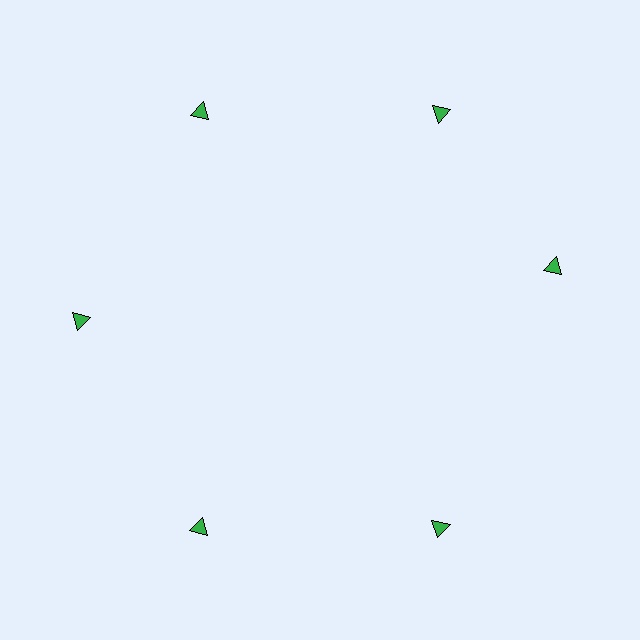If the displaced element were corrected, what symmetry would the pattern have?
It would have 6-fold rotational symmetry — the pattern would map onto itself every 60 degrees.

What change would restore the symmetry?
The symmetry would be restored by rotating it back into even spacing with its neighbors so that all 6 triangles sit at equal angles and equal distance from the center.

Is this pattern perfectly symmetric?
No. The 6 green triangles are arranged in a ring, but one element near the 3 o'clock position is rotated out of alignment along the ring, breaking the 6-fold rotational symmetry.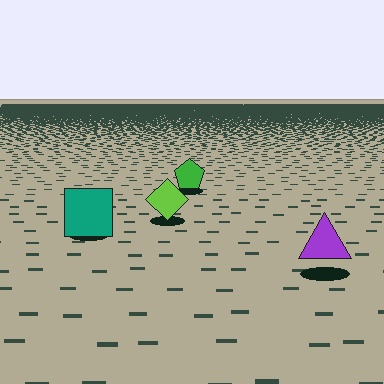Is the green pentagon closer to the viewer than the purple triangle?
No. The purple triangle is closer — you can tell from the texture gradient: the ground texture is coarser near it.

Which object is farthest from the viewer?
The green pentagon is farthest from the viewer. It appears smaller and the ground texture around it is denser.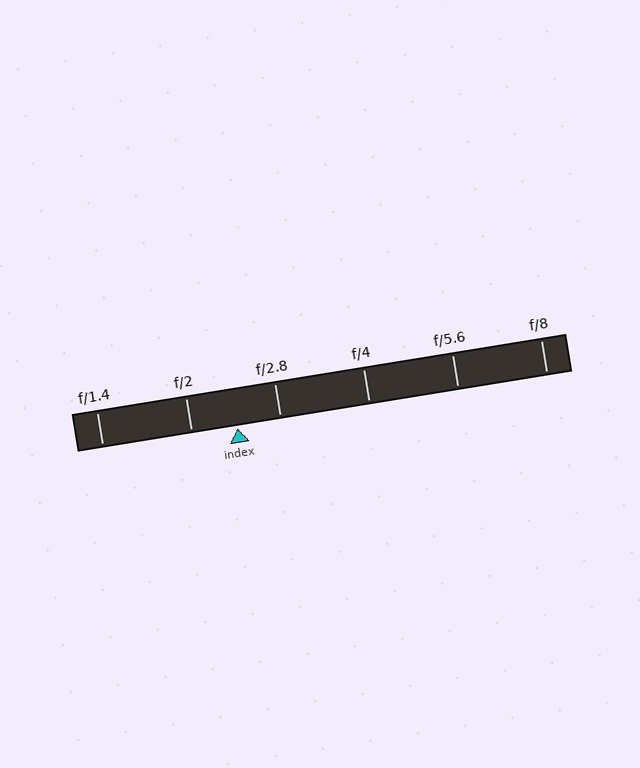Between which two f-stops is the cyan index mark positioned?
The index mark is between f/2 and f/2.8.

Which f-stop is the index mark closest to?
The index mark is closest to f/2.8.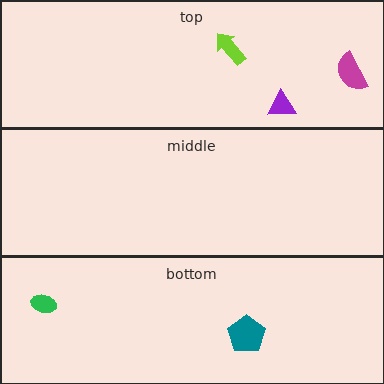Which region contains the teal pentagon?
The bottom region.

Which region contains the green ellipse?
The bottom region.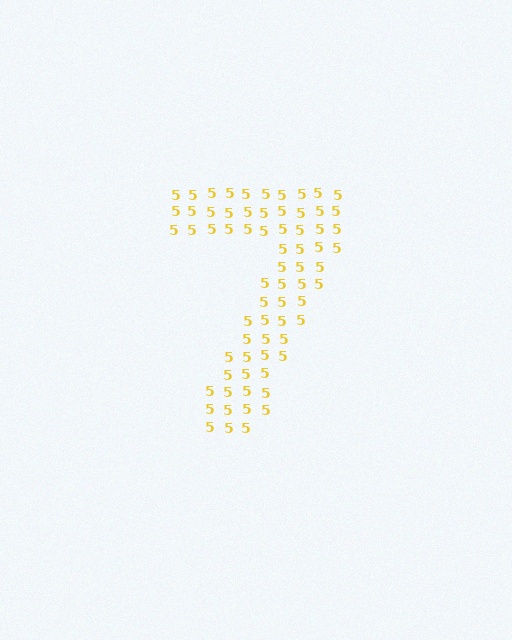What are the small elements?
The small elements are digit 5's.